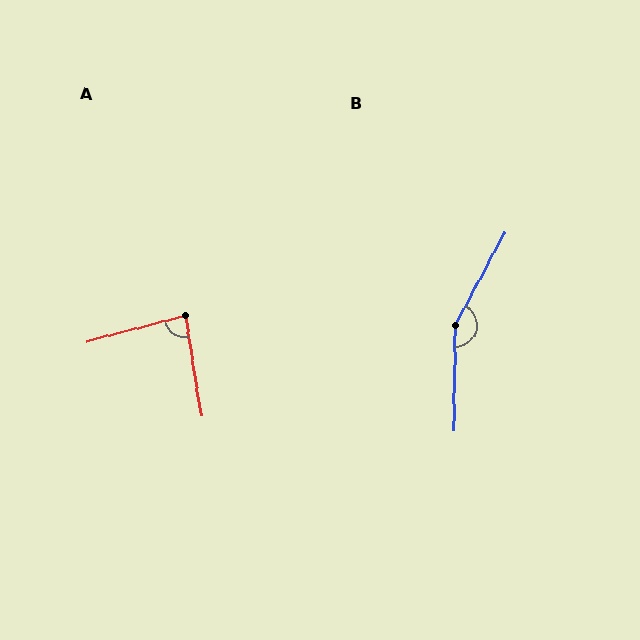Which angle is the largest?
B, at approximately 152 degrees.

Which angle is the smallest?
A, at approximately 84 degrees.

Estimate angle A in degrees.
Approximately 84 degrees.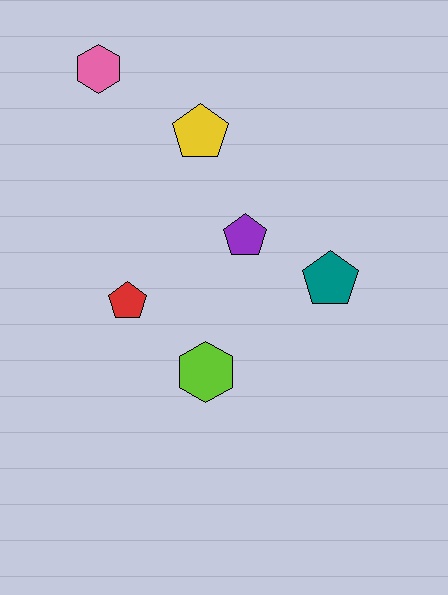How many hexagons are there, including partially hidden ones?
There are 2 hexagons.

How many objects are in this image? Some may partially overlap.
There are 6 objects.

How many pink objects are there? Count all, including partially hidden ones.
There is 1 pink object.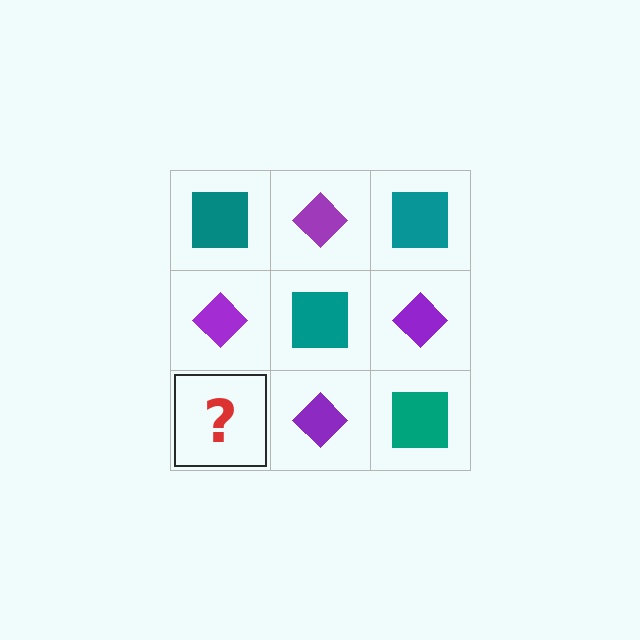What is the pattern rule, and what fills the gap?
The rule is that it alternates teal square and purple diamond in a checkerboard pattern. The gap should be filled with a teal square.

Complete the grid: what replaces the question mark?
The question mark should be replaced with a teal square.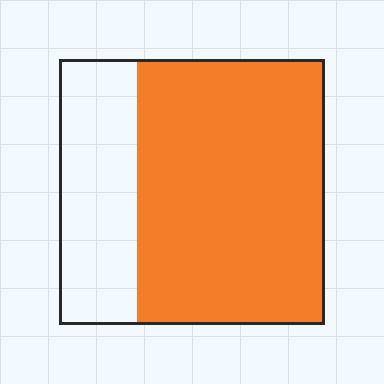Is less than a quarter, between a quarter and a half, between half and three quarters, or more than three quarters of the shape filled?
Between half and three quarters.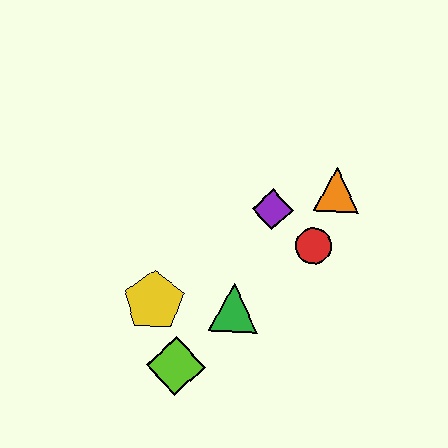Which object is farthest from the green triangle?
The orange triangle is farthest from the green triangle.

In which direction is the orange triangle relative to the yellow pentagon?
The orange triangle is to the right of the yellow pentagon.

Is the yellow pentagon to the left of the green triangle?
Yes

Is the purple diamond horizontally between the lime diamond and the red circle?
Yes